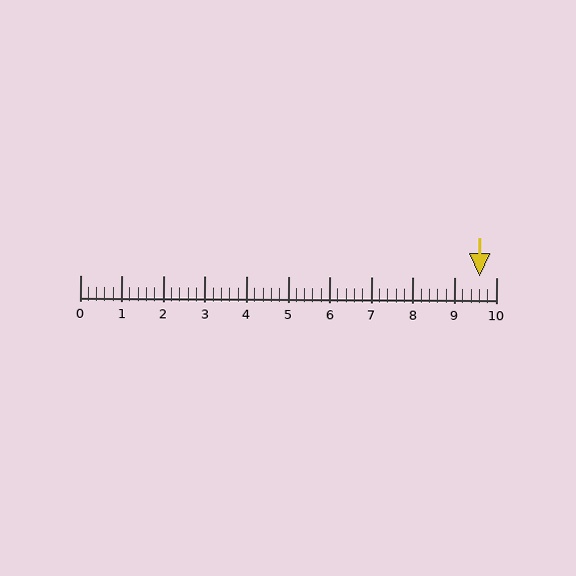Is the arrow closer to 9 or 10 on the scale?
The arrow is closer to 10.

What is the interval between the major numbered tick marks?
The major tick marks are spaced 1 units apart.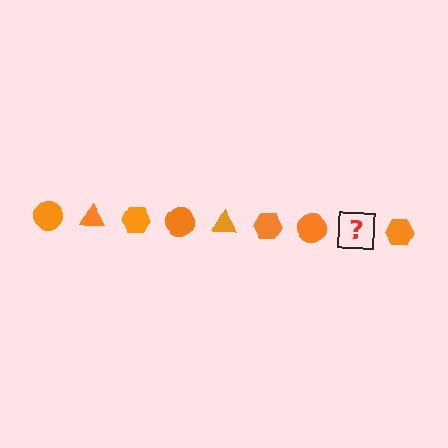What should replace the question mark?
The question mark should be replaced with an orange triangle.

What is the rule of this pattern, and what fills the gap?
The rule is that the pattern cycles through circle, triangle, hexagon shapes in orange. The gap should be filled with an orange triangle.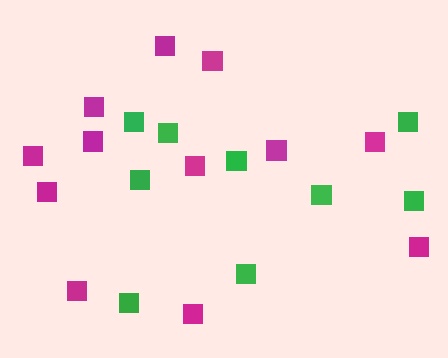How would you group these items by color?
There are 2 groups: one group of magenta squares (12) and one group of green squares (9).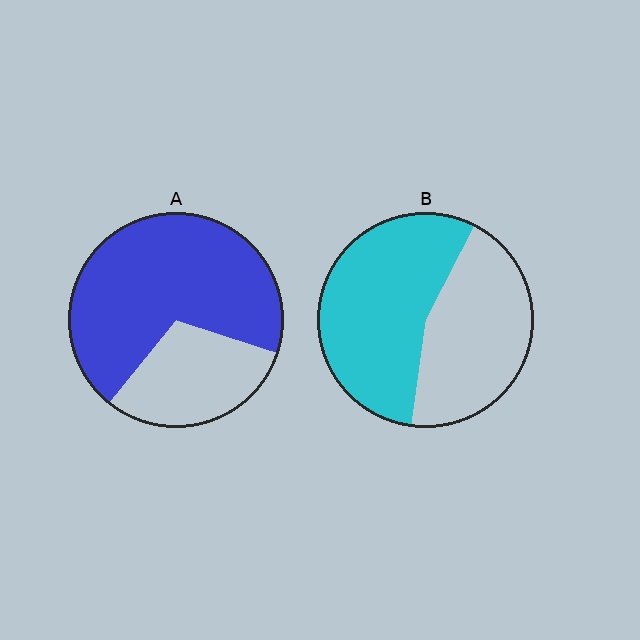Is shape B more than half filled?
Yes.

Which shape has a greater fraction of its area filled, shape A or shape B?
Shape A.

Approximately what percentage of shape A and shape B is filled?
A is approximately 70% and B is approximately 55%.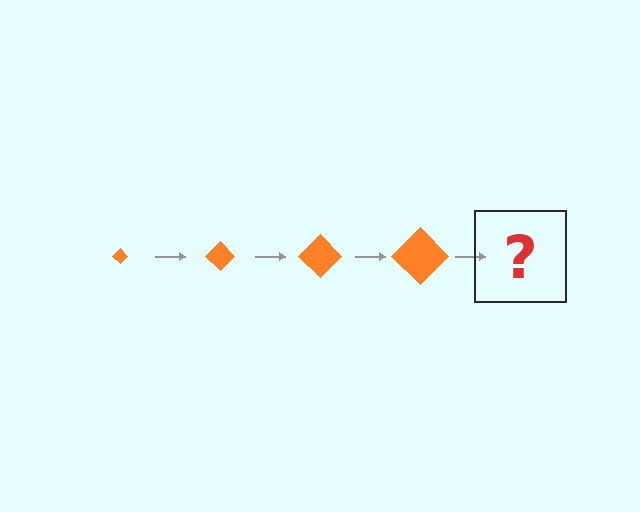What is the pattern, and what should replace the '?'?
The pattern is that the diamond gets progressively larger each step. The '?' should be an orange diamond, larger than the previous one.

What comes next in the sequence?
The next element should be an orange diamond, larger than the previous one.